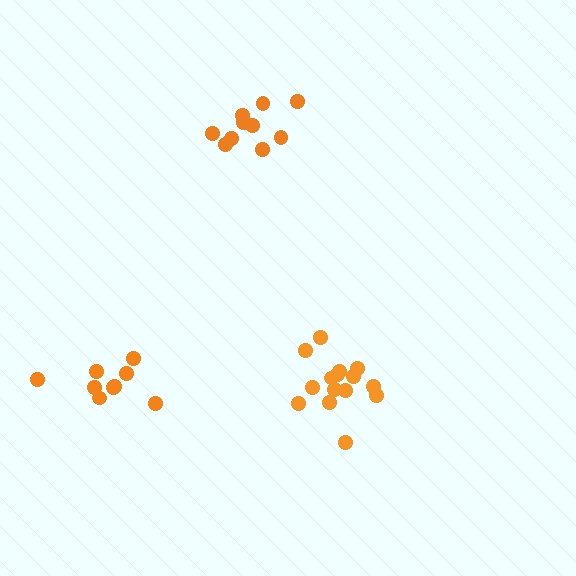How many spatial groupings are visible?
There are 3 spatial groupings.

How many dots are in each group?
Group 1: 15 dots, Group 2: 10 dots, Group 3: 9 dots (34 total).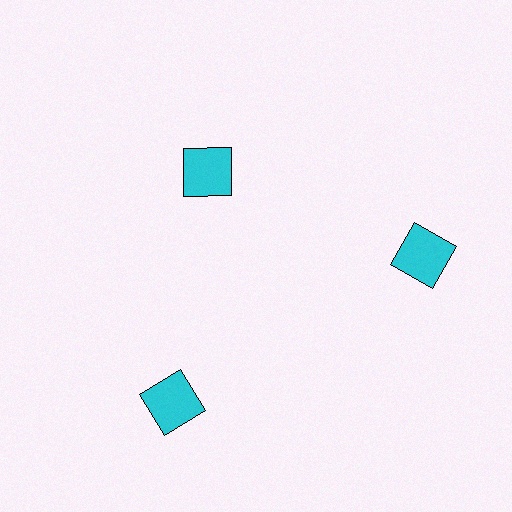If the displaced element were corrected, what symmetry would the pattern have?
It would have 3-fold rotational symmetry — the pattern would map onto itself every 120 degrees.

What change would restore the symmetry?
The symmetry would be restored by moving it outward, back onto the ring so that all 3 squares sit at equal angles and equal distance from the center.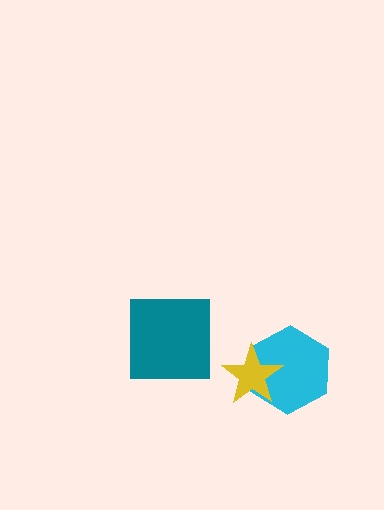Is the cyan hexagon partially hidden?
Yes, it is partially covered by another shape.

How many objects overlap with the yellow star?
1 object overlaps with the yellow star.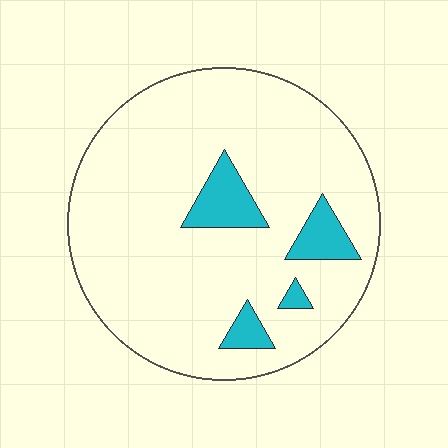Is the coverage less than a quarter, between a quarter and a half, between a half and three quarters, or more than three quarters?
Less than a quarter.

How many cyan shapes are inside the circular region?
4.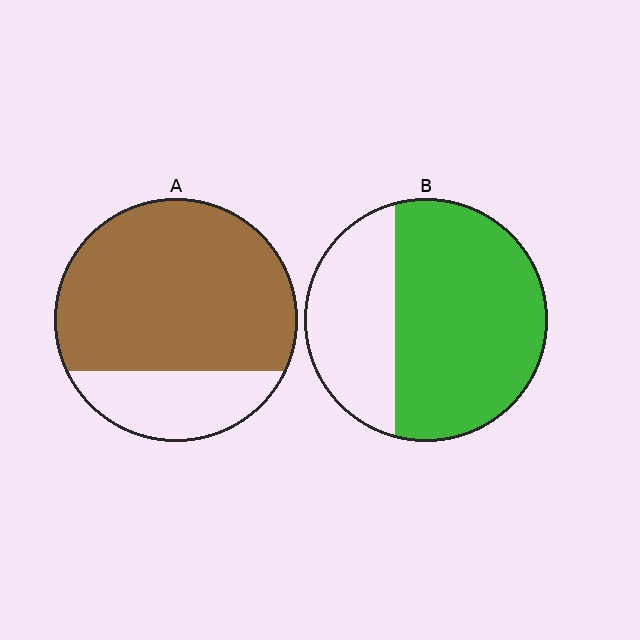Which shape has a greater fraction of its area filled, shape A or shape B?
Shape A.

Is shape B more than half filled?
Yes.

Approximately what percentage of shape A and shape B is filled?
A is approximately 75% and B is approximately 65%.